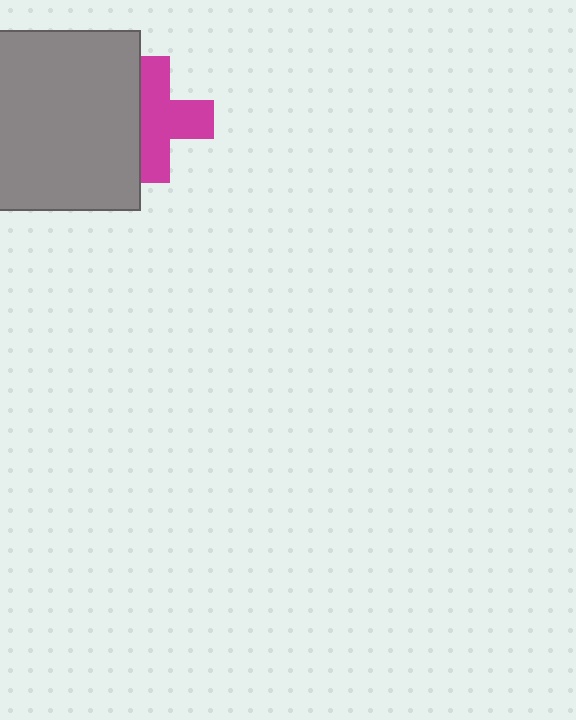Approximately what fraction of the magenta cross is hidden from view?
Roughly 36% of the magenta cross is hidden behind the gray square.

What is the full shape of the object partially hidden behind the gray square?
The partially hidden object is a magenta cross.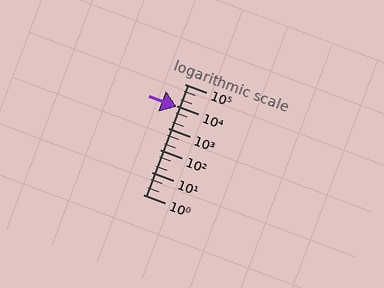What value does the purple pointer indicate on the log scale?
The pointer indicates approximately 9500.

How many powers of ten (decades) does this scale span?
The scale spans 5 decades, from 1 to 100000.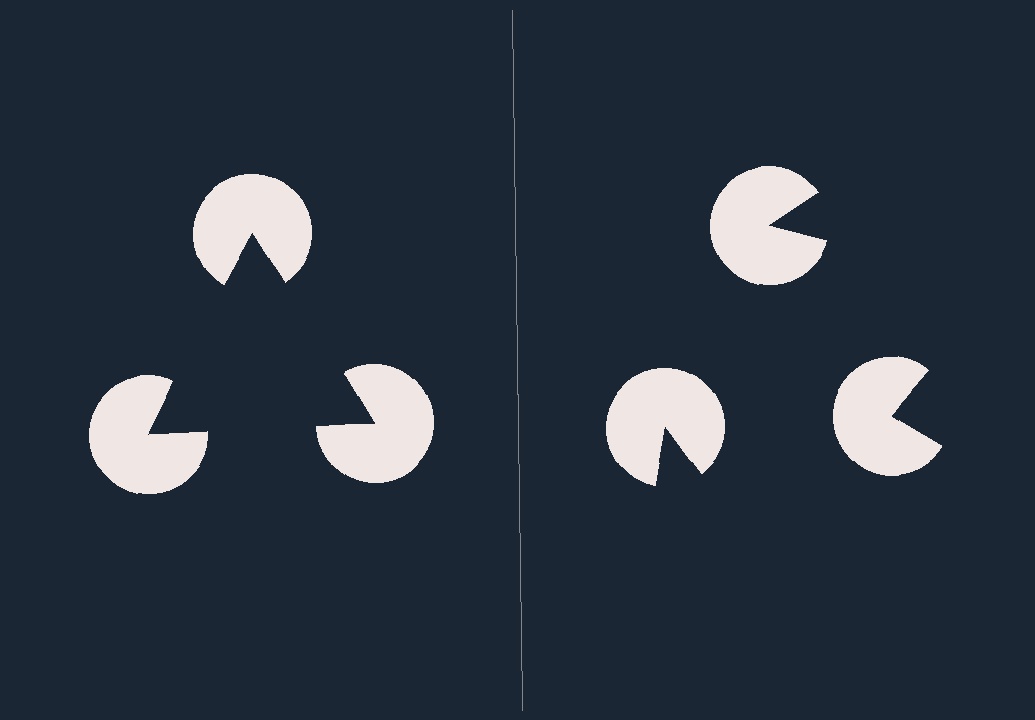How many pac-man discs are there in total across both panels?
6 — 3 on each side.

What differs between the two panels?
The pac-man discs are positioned identically on both sides; only the wedge orientations differ. On the left they align to a triangle; on the right they are misaligned.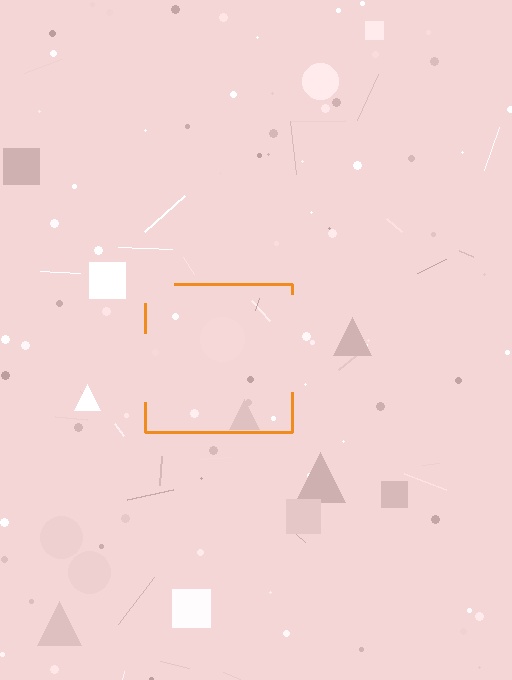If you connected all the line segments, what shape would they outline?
They would outline a square.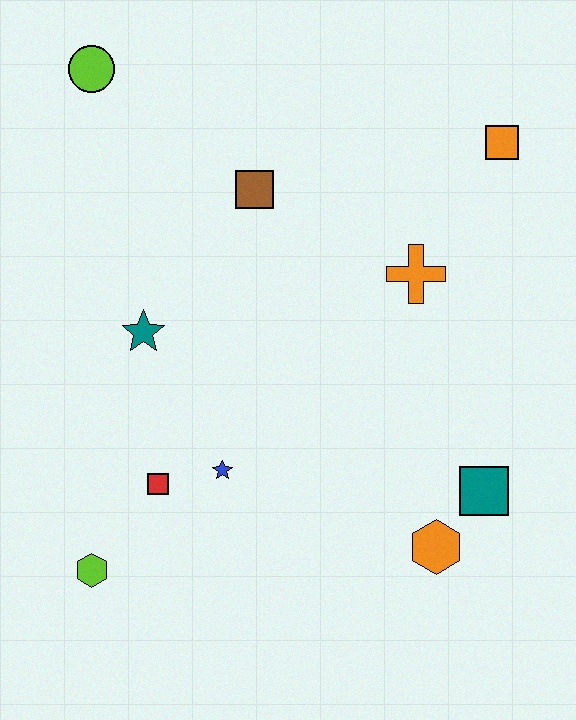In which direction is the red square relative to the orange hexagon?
The red square is to the left of the orange hexagon.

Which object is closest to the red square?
The blue star is closest to the red square.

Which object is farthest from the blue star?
The orange square is farthest from the blue star.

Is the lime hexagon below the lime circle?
Yes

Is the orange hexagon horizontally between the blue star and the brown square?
No